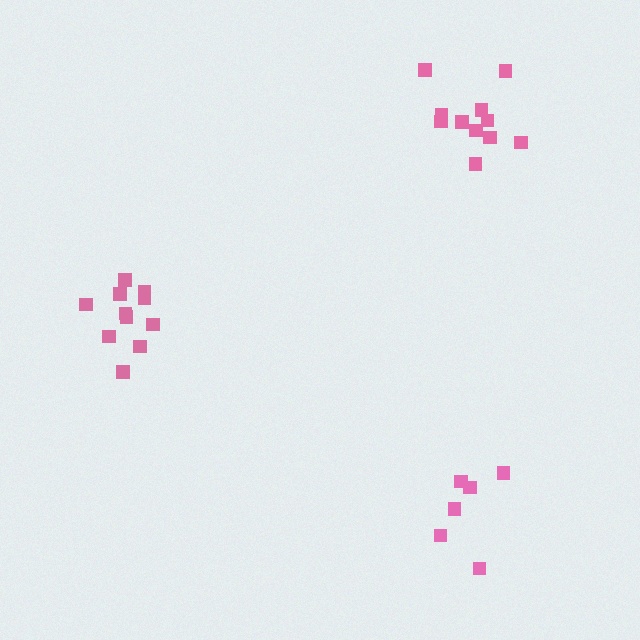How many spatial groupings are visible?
There are 3 spatial groupings.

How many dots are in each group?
Group 1: 6 dots, Group 2: 11 dots, Group 3: 11 dots (28 total).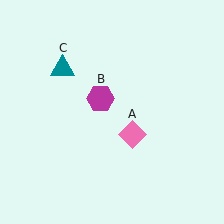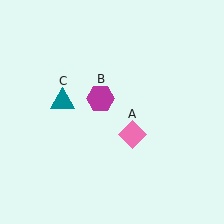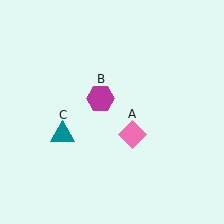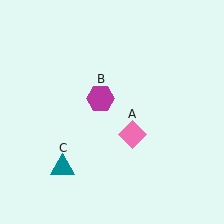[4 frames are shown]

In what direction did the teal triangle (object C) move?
The teal triangle (object C) moved down.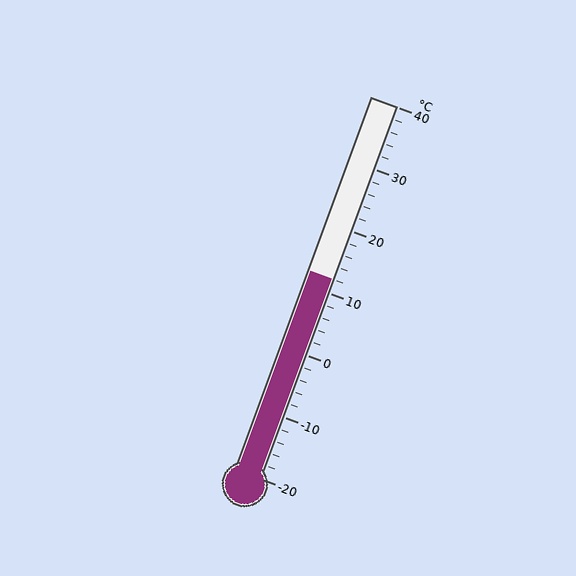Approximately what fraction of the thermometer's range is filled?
The thermometer is filled to approximately 55% of its range.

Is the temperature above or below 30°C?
The temperature is below 30°C.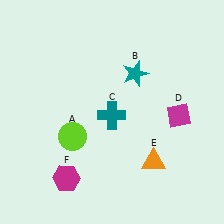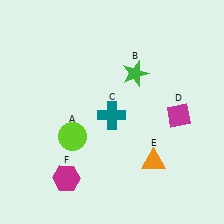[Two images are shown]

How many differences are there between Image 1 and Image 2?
There is 1 difference between the two images.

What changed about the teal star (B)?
In Image 1, B is teal. In Image 2, it changed to green.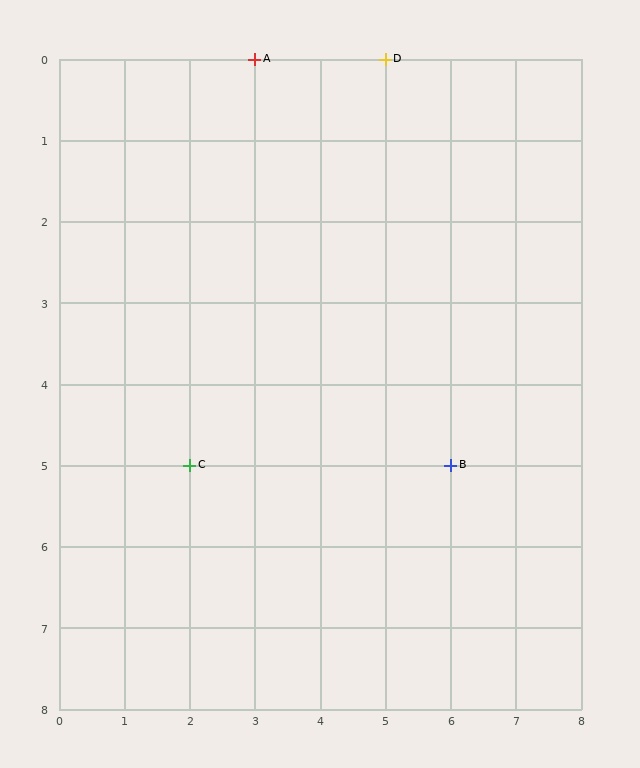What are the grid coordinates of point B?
Point B is at grid coordinates (6, 5).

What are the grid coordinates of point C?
Point C is at grid coordinates (2, 5).